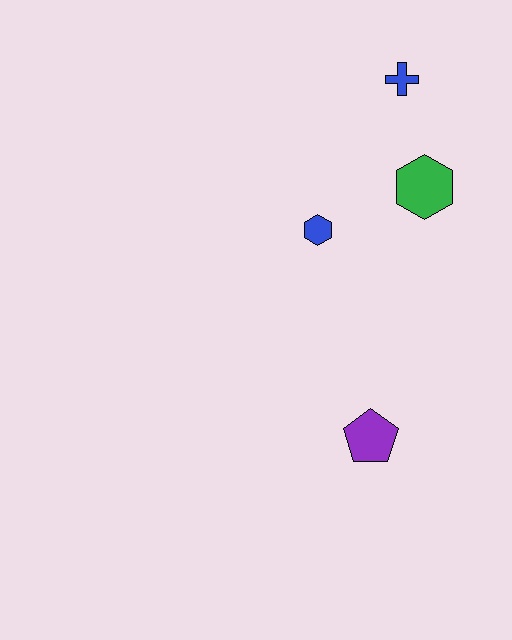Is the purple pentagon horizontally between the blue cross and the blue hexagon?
Yes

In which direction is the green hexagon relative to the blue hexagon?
The green hexagon is to the right of the blue hexagon.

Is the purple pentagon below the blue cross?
Yes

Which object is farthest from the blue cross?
The purple pentagon is farthest from the blue cross.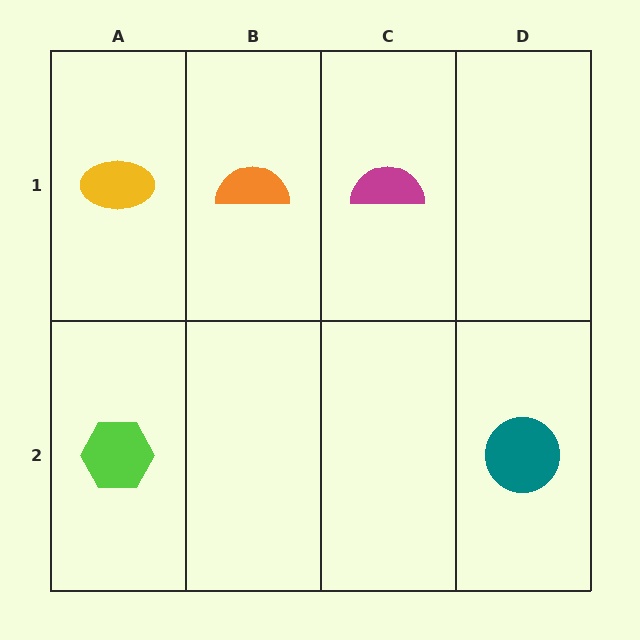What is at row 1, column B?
An orange semicircle.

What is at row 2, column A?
A lime hexagon.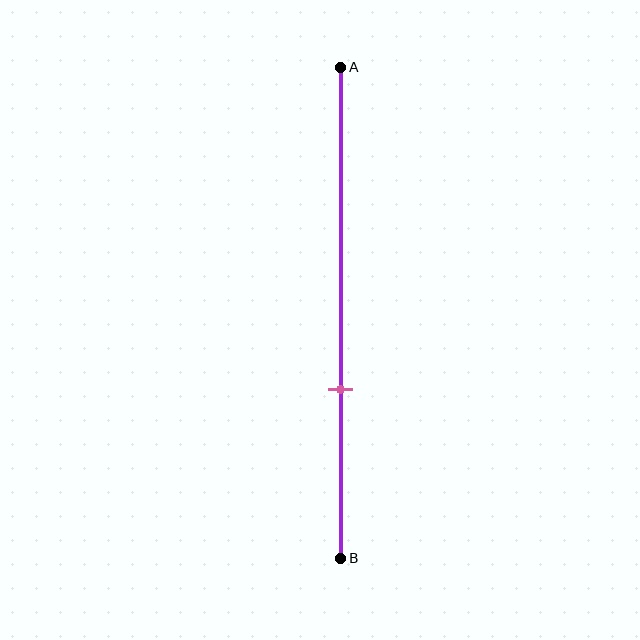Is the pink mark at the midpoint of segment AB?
No, the mark is at about 65% from A, not at the 50% midpoint.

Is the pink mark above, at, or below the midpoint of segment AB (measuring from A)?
The pink mark is below the midpoint of segment AB.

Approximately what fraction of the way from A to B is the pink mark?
The pink mark is approximately 65% of the way from A to B.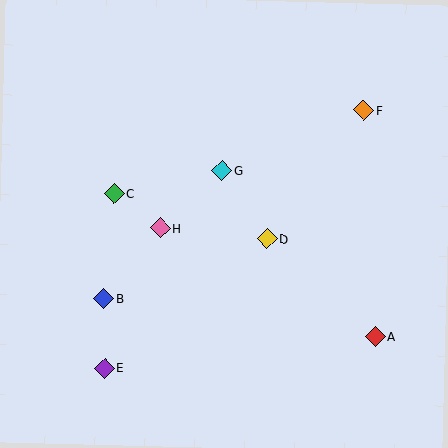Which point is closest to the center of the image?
Point D at (267, 239) is closest to the center.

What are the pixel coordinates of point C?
Point C is at (114, 194).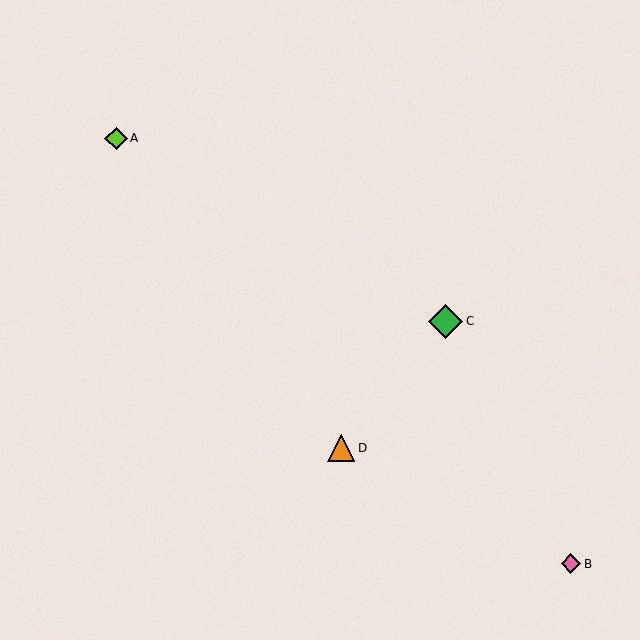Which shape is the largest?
The green diamond (labeled C) is the largest.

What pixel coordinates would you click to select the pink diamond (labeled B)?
Click at (571, 564) to select the pink diamond B.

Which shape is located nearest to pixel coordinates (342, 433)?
The orange triangle (labeled D) at (341, 448) is nearest to that location.